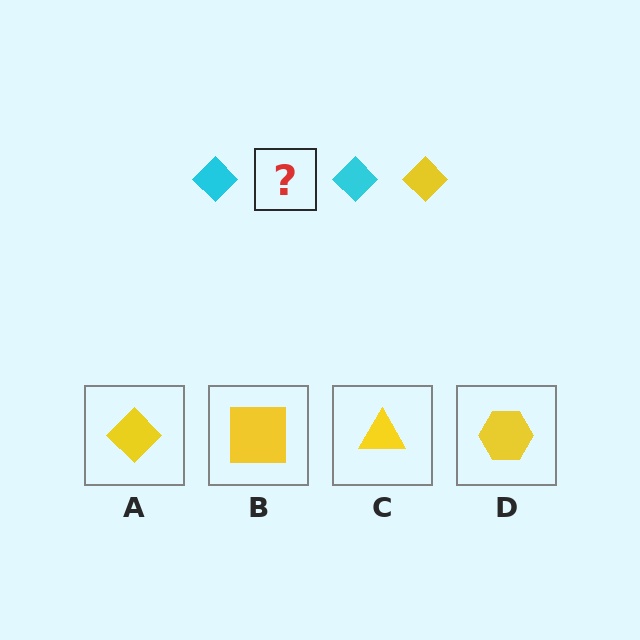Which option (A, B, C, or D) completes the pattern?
A.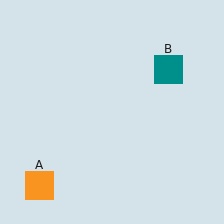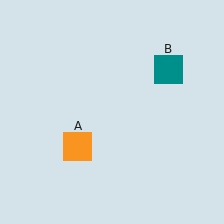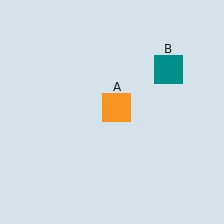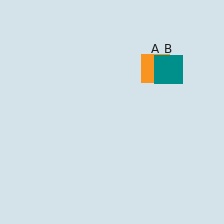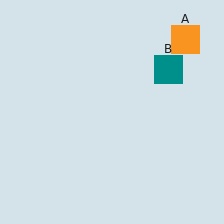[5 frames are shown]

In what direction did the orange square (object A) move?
The orange square (object A) moved up and to the right.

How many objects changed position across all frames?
1 object changed position: orange square (object A).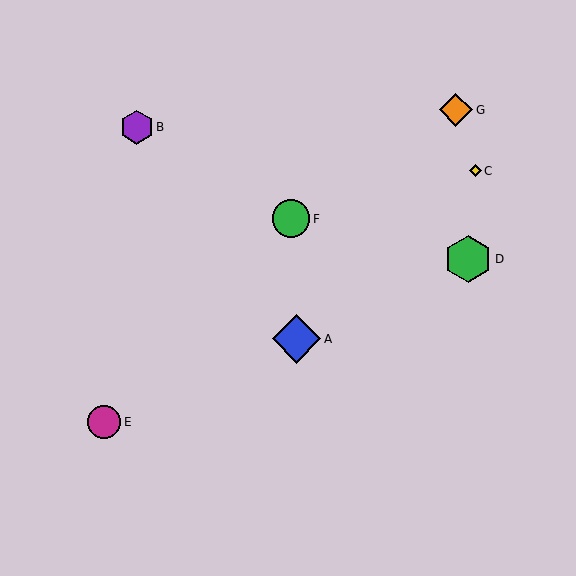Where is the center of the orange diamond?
The center of the orange diamond is at (456, 110).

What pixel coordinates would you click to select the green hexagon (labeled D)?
Click at (468, 259) to select the green hexagon D.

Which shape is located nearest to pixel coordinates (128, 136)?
The purple hexagon (labeled B) at (137, 127) is nearest to that location.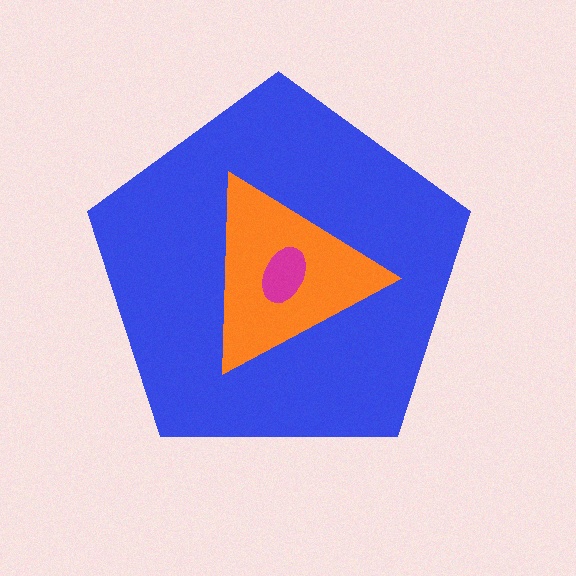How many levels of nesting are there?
3.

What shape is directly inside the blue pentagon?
The orange triangle.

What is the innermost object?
The magenta ellipse.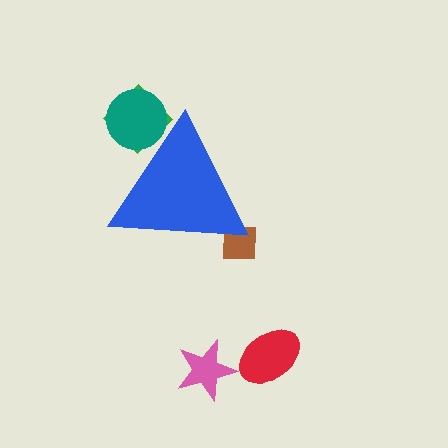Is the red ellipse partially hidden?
No, the red ellipse is fully visible.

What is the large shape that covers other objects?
A blue triangle.